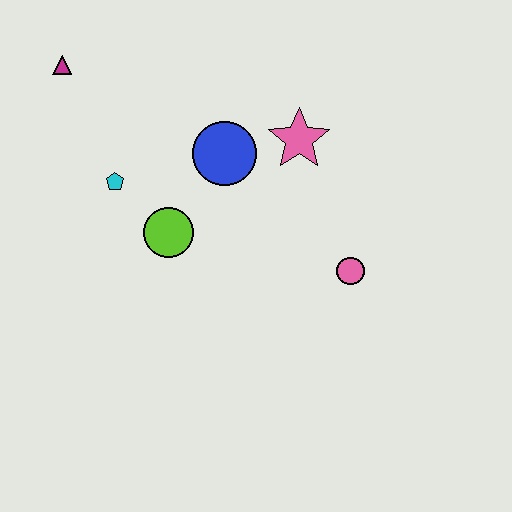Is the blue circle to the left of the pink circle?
Yes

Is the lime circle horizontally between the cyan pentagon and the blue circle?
Yes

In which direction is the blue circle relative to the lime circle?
The blue circle is above the lime circle.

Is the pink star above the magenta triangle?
No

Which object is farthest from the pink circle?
The magenta triangle is farthest from the pink circle.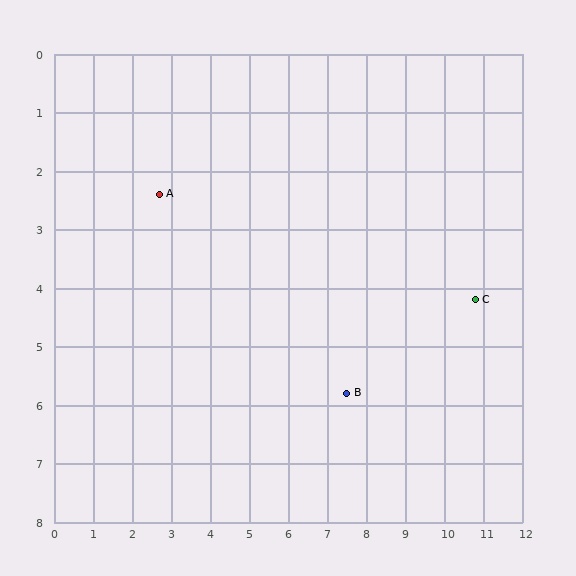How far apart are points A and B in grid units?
Points A and B are about 5.9 grid units apart.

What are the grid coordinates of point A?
Point A is at approximately (2.7, 2.4).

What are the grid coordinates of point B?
Point B is at approximately (7.5, 5.8).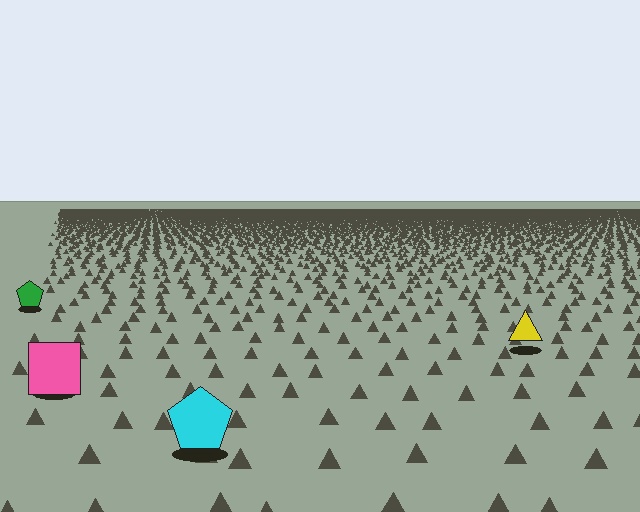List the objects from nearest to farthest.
From nearest to farthest: the cyan pentagon, the pink square, the yellow triangle, the green pentagon.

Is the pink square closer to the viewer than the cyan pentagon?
No. The cyan pentagon is closer — you can tell from the texture gradient: the ground texture is coarser near it.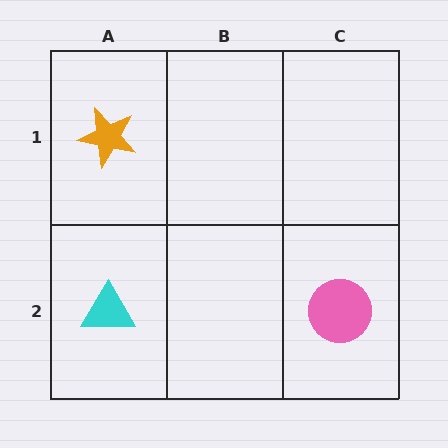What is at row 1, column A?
An orange star.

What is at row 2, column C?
A pink circle.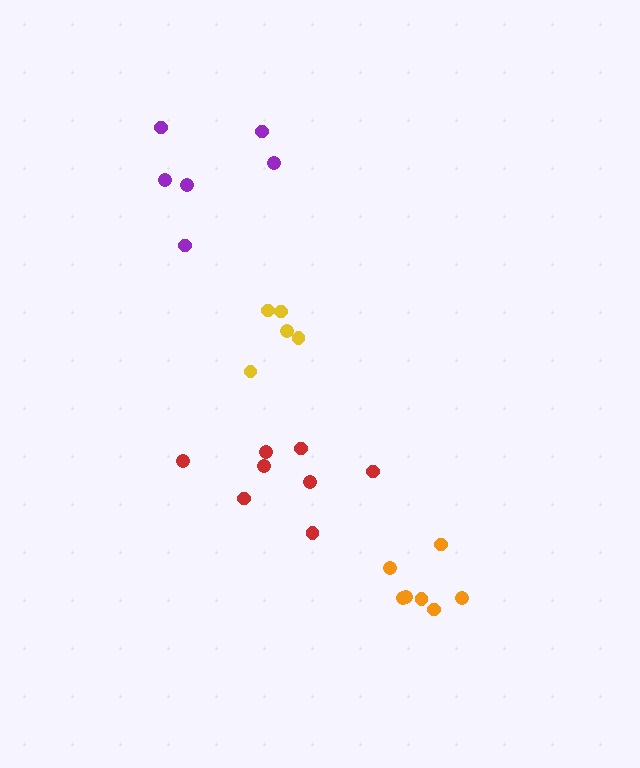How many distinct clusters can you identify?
There are 4 distinct clusters.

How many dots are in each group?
Group 1: 7 dots, Group 2: 8 dots, Group 3: 5 dots, Group 4: 6 dots (26 total).